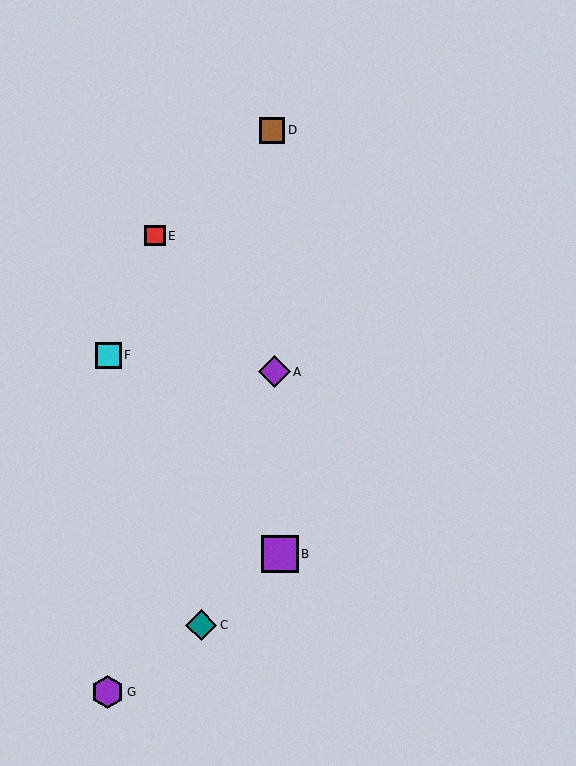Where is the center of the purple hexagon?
The center of the purple hexagon is at (107, 692).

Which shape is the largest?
The purple square (labeled B) is the largest.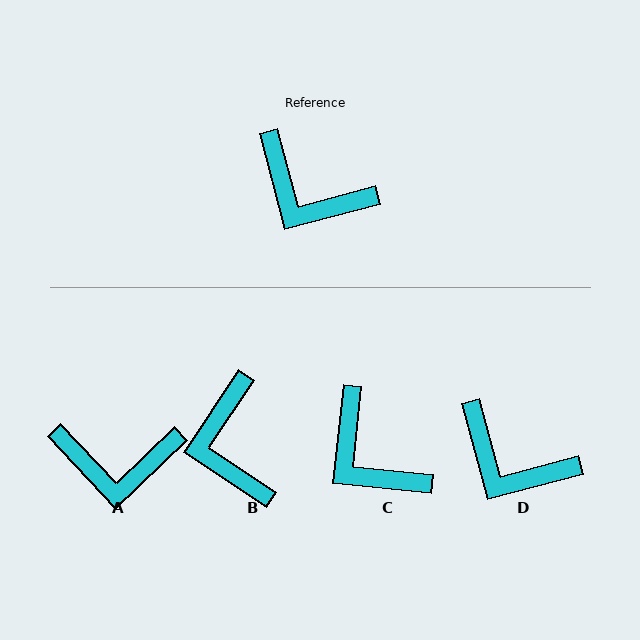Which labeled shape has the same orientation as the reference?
D.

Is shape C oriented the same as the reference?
No, it is off by about 21 degrees.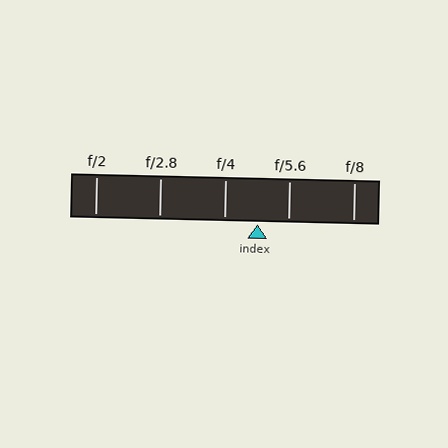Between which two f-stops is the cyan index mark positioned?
The index mark is between f/4 and f/5.6.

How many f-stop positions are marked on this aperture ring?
There are 5 f-stop positions marked.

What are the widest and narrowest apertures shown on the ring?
The widest aperture shown is f/2 and the narrowest is f/8.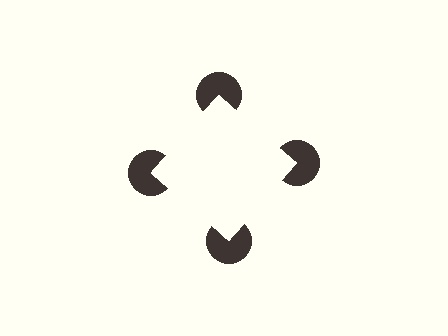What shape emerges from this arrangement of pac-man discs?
An illusory square — its edges are inferred from the aligned wedge cuts in the pac-man discs, not physically drawn.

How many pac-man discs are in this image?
There are 4 — one at each vertex of the illusory square.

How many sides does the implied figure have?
4 sides.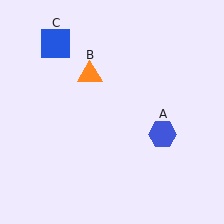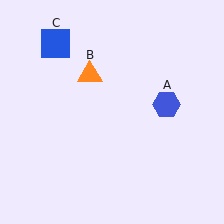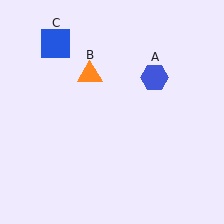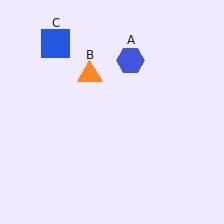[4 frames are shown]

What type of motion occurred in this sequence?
The blue hexagon (object A) rotated counterclockwise around the center of the scene.